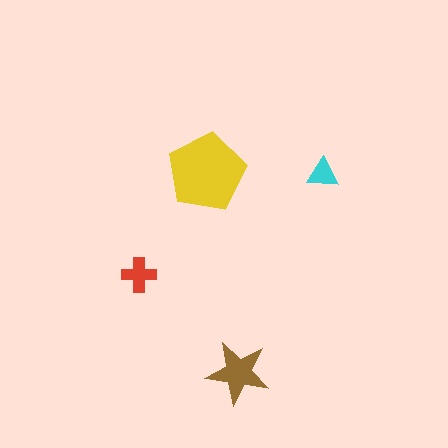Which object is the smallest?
The cyan triangle.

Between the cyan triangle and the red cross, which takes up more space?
The red cross.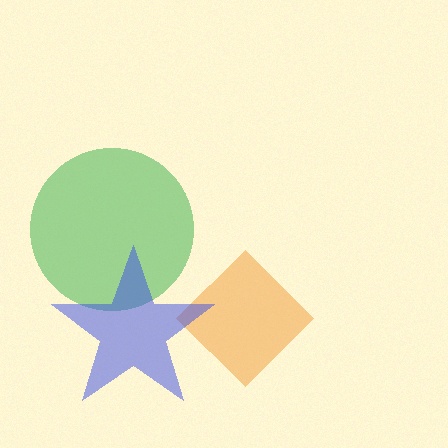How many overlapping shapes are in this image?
There are 3 overlapping shapes in the image.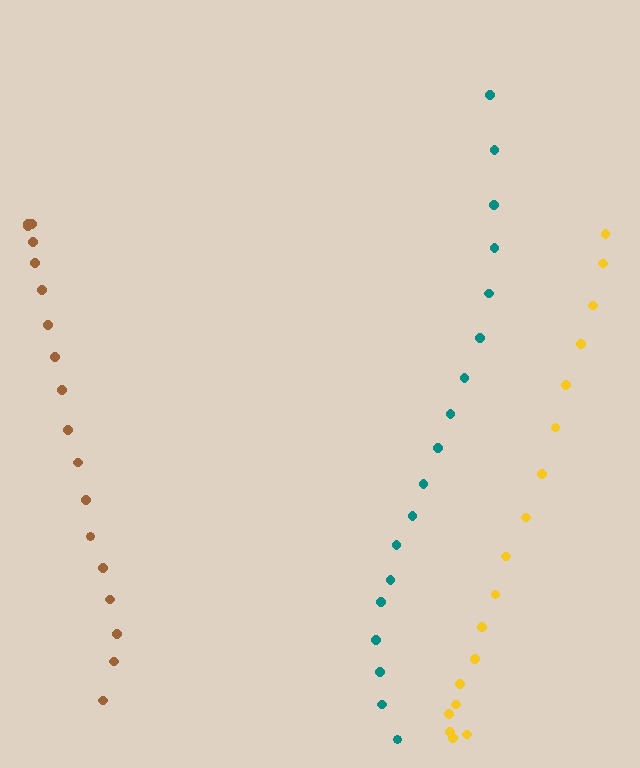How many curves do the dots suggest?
There are 3 distinct paths.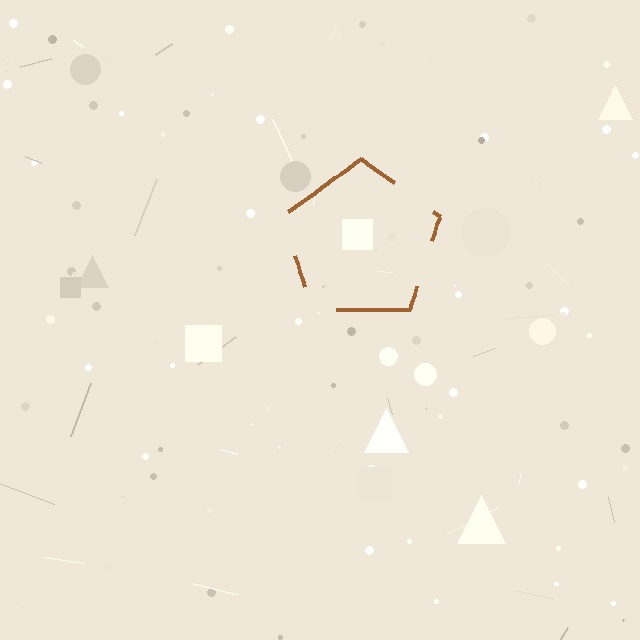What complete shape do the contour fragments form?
The contour fragments form a pentagon.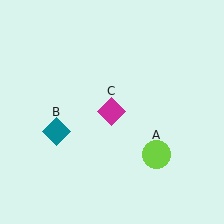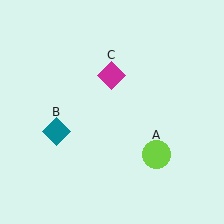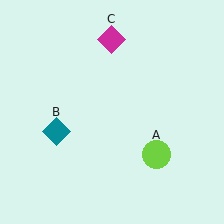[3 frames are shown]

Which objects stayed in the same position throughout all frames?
Lime circle (object A) and teal diamond (object B) remained stationary.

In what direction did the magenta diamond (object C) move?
The magenta diamond (object C) moved up.